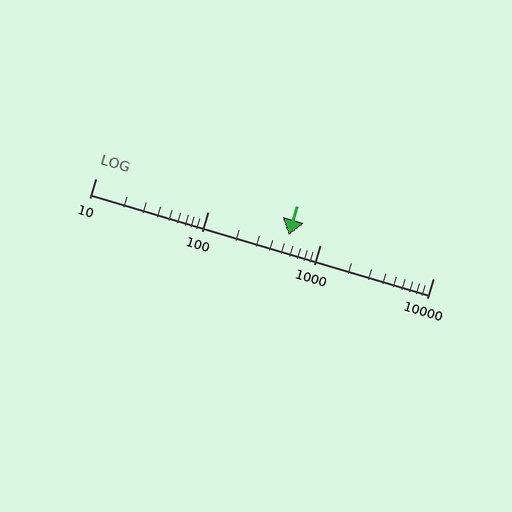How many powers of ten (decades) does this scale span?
The scale spans 3 decades, from 10 to 10000.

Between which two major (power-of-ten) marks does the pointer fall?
The pointer is between 100 and 1000.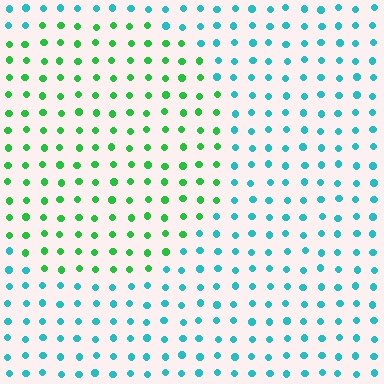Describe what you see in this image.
The image is filled with small cyan elements in a uniform arrangement. A circle-shaped region is visible where the elements are tinted to a slightly different hue, forming a subtle color boundary.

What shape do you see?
I see a circle.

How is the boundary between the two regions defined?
The boundary is defined purely by a slight shift in hue (about 52 degrees). Spacing, size, and orientation are identical on both sides.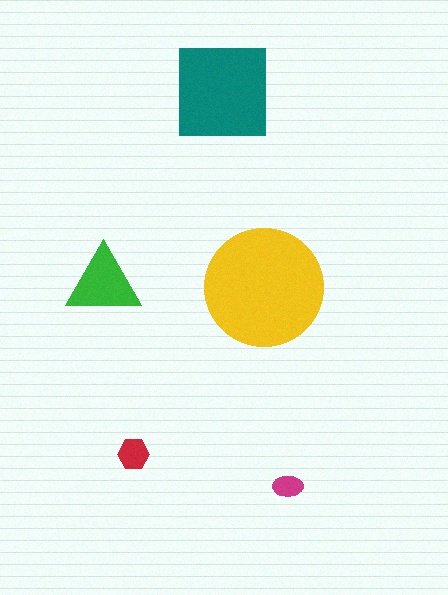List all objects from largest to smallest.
The yellow circle, the teal square, the green triangle, the red hexagon, the magenta ellipse.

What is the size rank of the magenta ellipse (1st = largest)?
5th.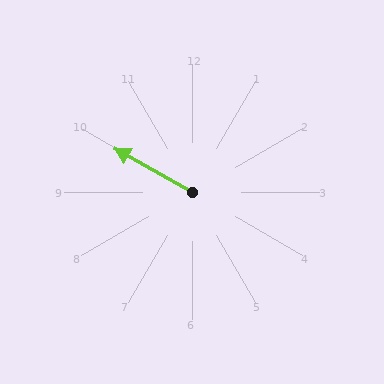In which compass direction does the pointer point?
Northwest.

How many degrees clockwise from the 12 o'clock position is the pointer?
Approximately 299 degrees.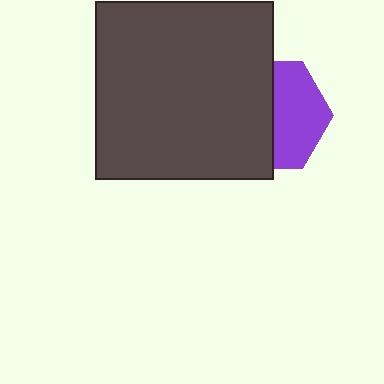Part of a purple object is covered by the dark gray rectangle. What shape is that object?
It is a hexagon.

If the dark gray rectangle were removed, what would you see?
You would see the complete purple hexagon.